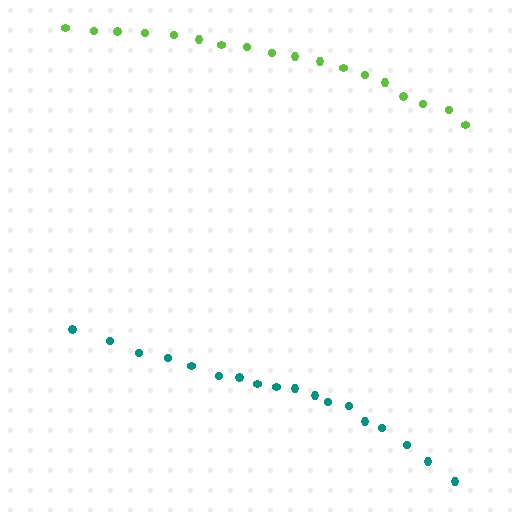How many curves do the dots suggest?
There are 2 distinct paths.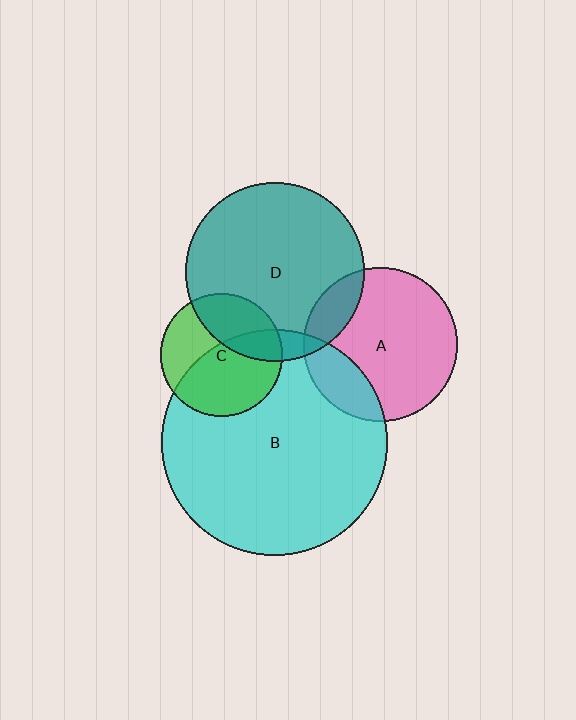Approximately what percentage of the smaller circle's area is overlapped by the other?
Approximately 10%.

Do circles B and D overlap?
Yes.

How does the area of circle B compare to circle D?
Approximately 1.6 times.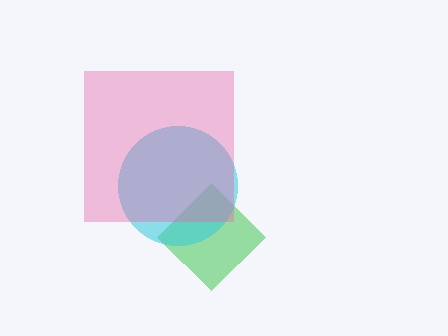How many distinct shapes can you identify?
There are 3 distinct shapes: a green diamond, a cyan circle, a pink square.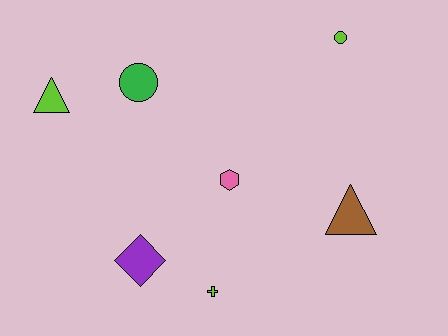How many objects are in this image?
There are 7 objects.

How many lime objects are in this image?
There are 3 lime objects.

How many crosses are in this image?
There is 1 cross.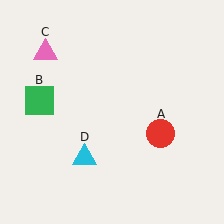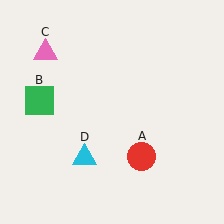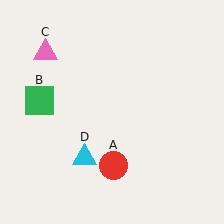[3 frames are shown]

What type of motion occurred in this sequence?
The red circle (object A) rotated clockwise around the center of the scene.